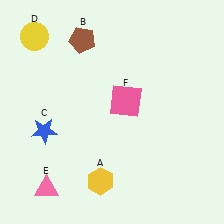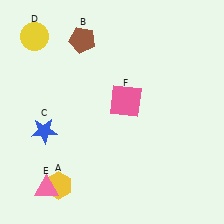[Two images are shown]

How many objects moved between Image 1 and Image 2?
1 object moved between the two images.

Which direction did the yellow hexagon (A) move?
The yellow hexagon (A) moved left.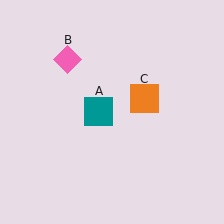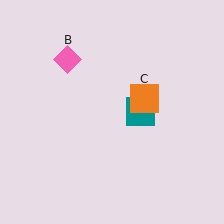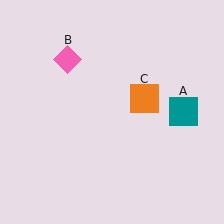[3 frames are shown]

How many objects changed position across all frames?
1 object changed position: teal square (object A).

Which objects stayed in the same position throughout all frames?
Pink diamond (object B) and orange square (object C) remained stationary.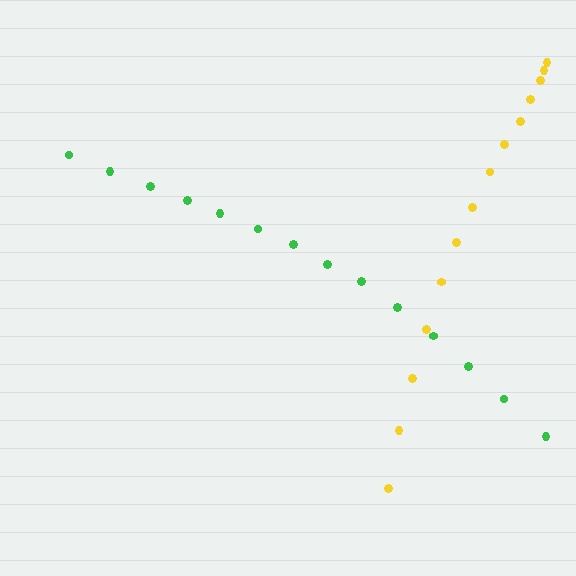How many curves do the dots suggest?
There are 2 distinct paths.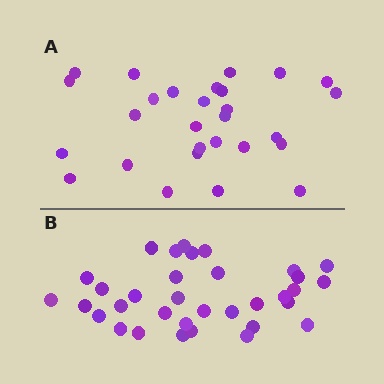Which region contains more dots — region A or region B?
Region B (the bottom region) has more dots.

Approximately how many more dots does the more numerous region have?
Region B has about 6 more dots than region A.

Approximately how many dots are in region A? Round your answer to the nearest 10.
About 30 dots. (The exact count is 28, which rounds to 30.)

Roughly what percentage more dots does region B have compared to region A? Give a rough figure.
About 20% more.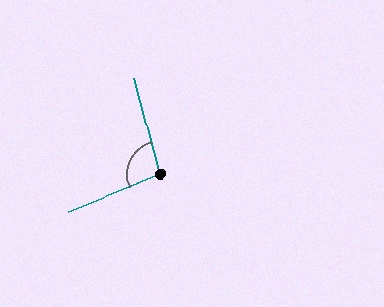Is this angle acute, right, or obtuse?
It is obtuse.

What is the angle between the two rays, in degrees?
Approximately 97 degrees.